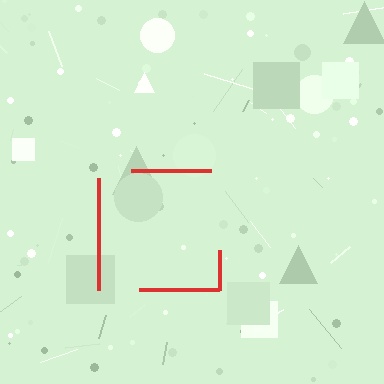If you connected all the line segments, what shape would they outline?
They would outline a square.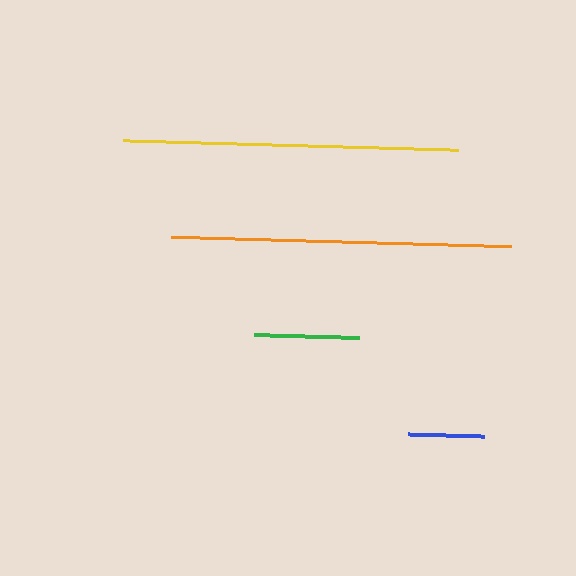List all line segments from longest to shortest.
From longest to shortest: orange, yellow, green, blue.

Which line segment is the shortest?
The blue line is the shortest at approximately 76 pixels.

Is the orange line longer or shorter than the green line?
The orange line is longer than the green line.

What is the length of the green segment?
The green segment is approximately 105 pixels long.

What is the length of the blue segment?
The blue segment is approximately 76 pixels long.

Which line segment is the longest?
The orange line is the longest at approximately 340 pixels.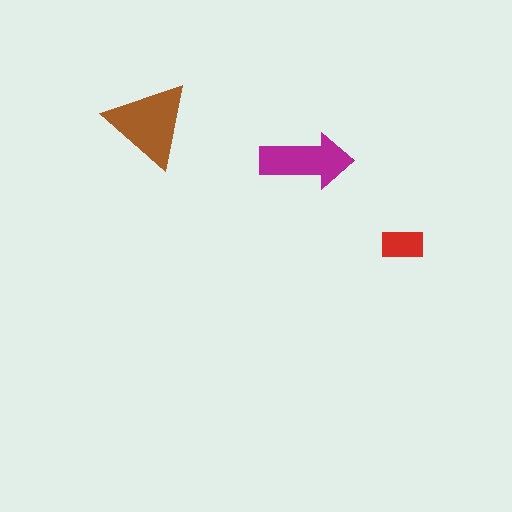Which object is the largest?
The brown triangle.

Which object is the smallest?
The red rectangle.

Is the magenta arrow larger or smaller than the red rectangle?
Larger.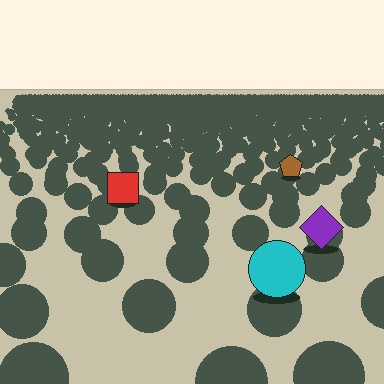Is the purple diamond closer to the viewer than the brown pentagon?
Yes. The purple diamond is closer — you can tell from the texture gradient: the ground texture is coarser near it.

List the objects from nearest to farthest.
From nearest to farthest: the cyan circle, the purple diamond, the red square, the brown pentagon.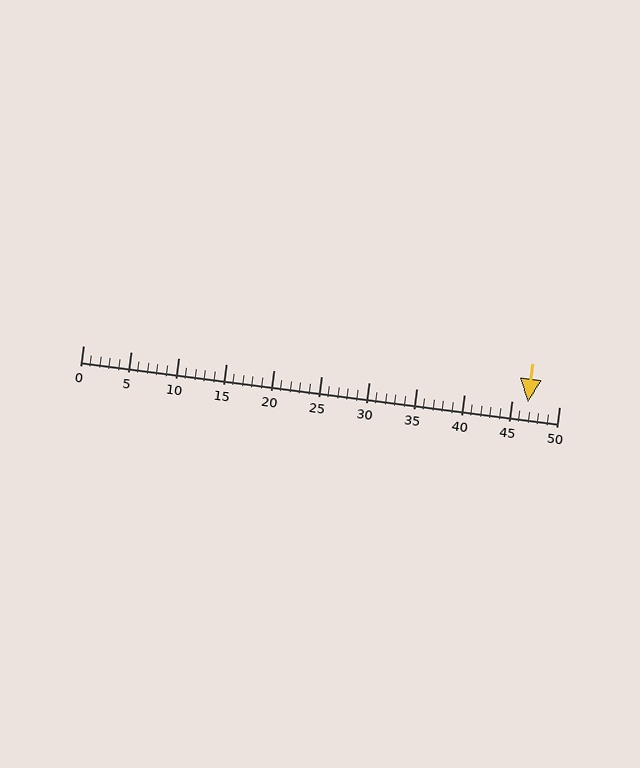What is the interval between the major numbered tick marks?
The major tick marks are spaced 5 units apart.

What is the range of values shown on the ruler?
The ruler shows values from 0 to 50.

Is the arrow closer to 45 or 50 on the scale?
The arrow is closer to 45.